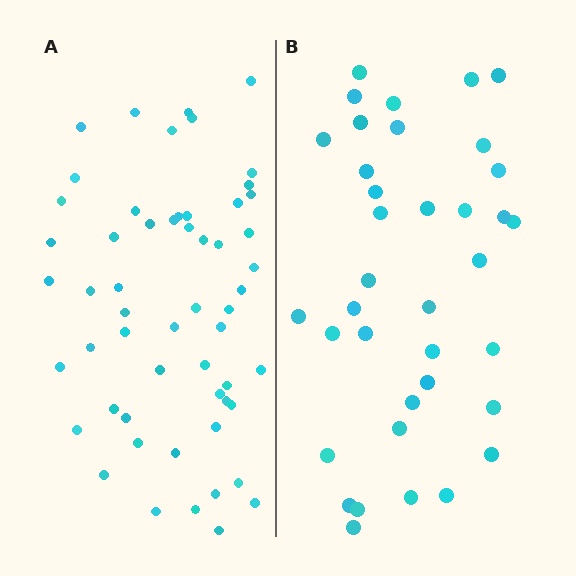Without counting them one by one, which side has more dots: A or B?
Region A (the left region) has more dots.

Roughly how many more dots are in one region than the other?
Region A has approximately 20 more dots than region B.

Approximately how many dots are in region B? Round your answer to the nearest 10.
About 40 dots. (The exact count is 37, which rounds to 40.)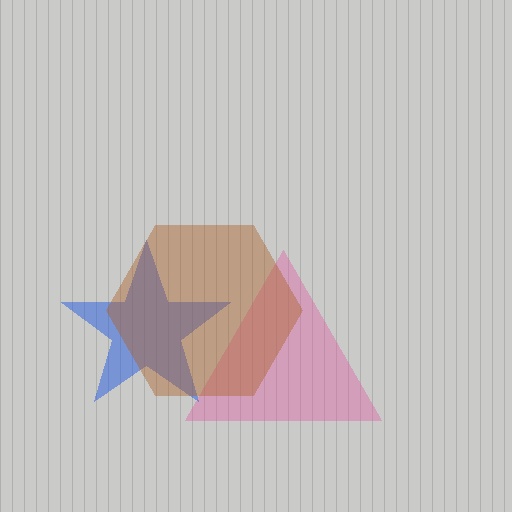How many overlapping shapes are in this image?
There are 3 overlapping shapes in the image.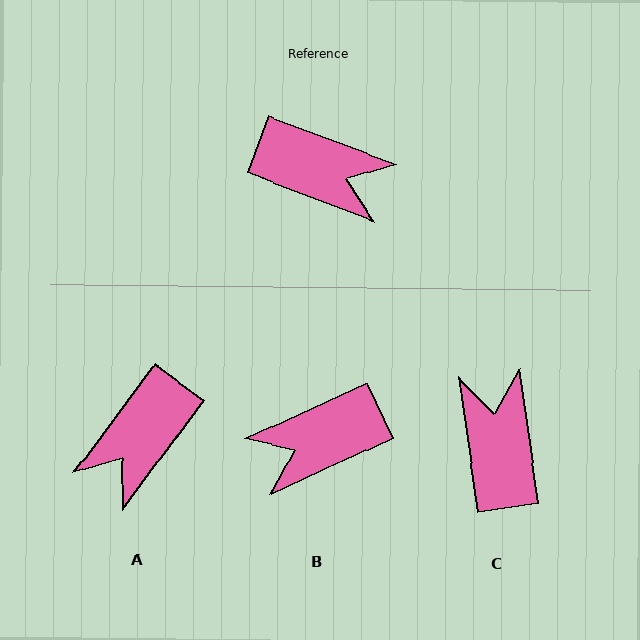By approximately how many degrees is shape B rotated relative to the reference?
Approximately 135 degrees clockwise.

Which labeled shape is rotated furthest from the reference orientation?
B, about 135 degrees away.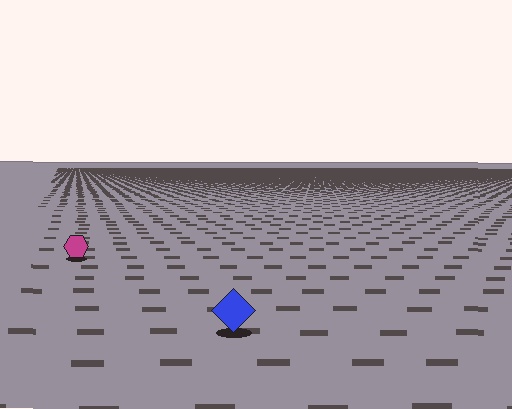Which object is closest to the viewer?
The blue diamond is closest. The texture marks near it are larger and more spread out.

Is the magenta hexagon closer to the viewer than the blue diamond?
No. The blue diamond is closer — you can tell from the texture gradient: the ground texture is coarser near it.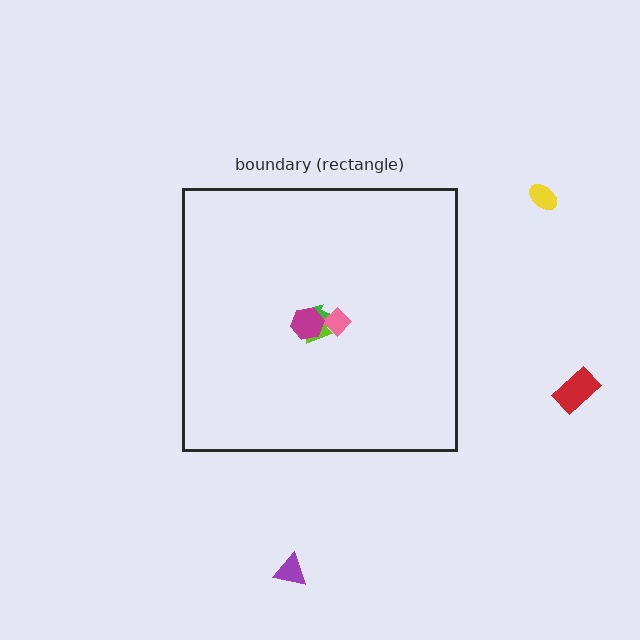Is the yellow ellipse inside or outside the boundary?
Outside.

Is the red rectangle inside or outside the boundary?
Outside.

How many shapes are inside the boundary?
4 inside, 3 outside.